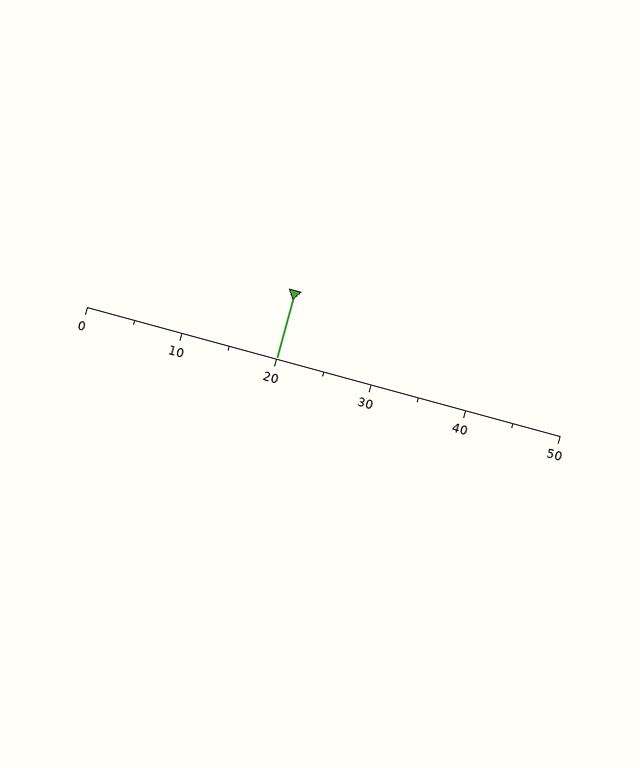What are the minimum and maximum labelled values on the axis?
The axis runs from 0 to 50.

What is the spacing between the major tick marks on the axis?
The major ticks are spaced 10 apart.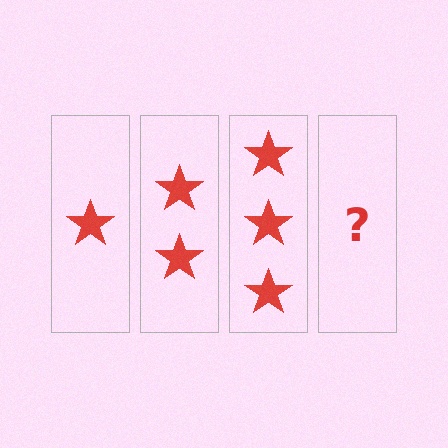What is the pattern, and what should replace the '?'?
The pattern is that each step adds one more star. The '?' should be 4 stars.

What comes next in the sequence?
The next element should be 4 stars.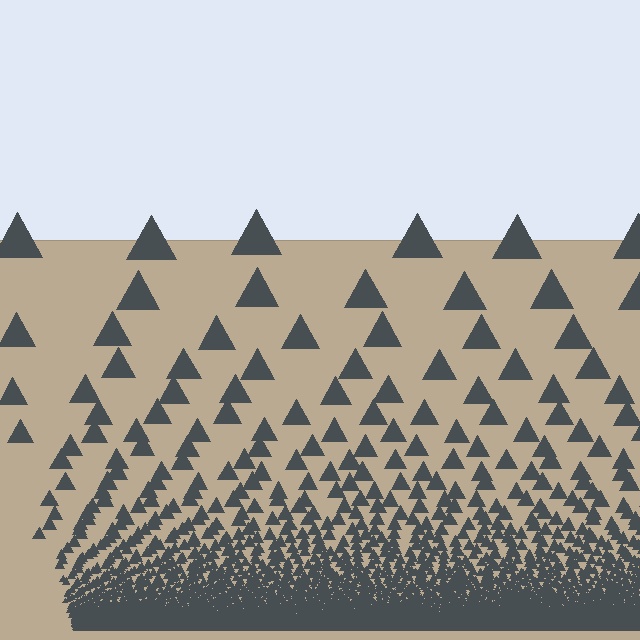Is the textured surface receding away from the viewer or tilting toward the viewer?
The surface appears to tilt toward the viewer. Texture elements get larger and sparser toward the top.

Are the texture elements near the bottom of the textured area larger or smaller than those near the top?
Smaller. The gradient is inverted — elements near the bottom are smaller and denser.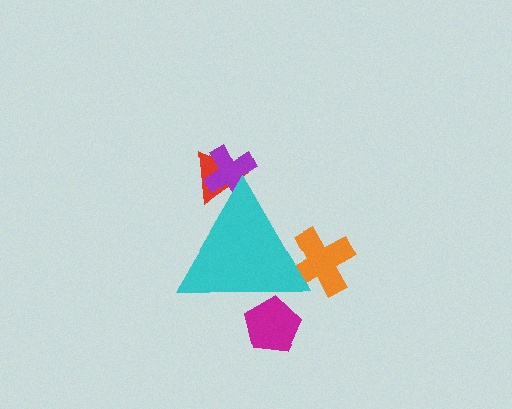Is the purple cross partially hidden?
Yes, the purple cross is partially hidden behind the cyan triangle.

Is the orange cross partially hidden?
Yes, the orange cross is partially hidden behind the cyan triangle.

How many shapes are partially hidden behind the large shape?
4 shapes are partially hidden.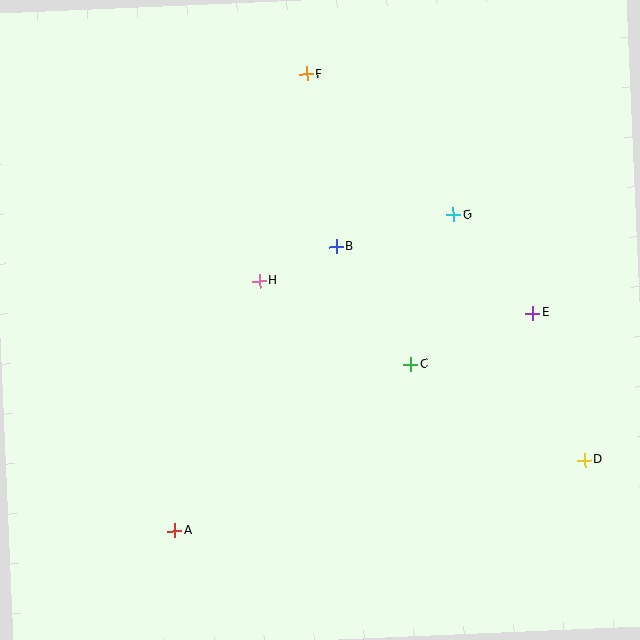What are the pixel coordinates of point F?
Point F is at (307, 74).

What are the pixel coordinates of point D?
Point D is at (584, 460).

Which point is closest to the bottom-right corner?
Point D is closest to the bottom-right corner.